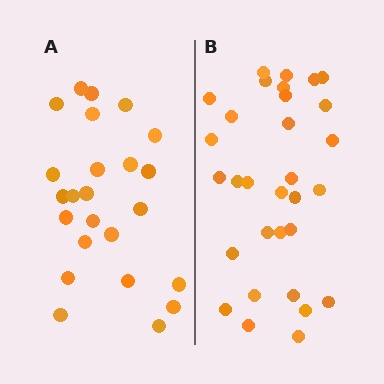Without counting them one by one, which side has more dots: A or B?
Region B (the right region) has more dots.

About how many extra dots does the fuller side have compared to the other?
Region B has roughly 8 or so more dots than region A.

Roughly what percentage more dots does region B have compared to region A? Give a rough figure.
About 30% more.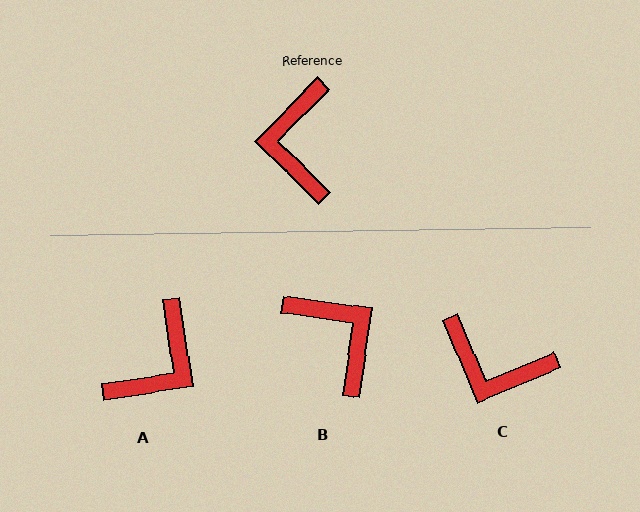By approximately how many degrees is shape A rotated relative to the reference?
Approximately 144 degrees counter-clockwise.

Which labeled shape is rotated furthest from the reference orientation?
A, about 144 degrees away.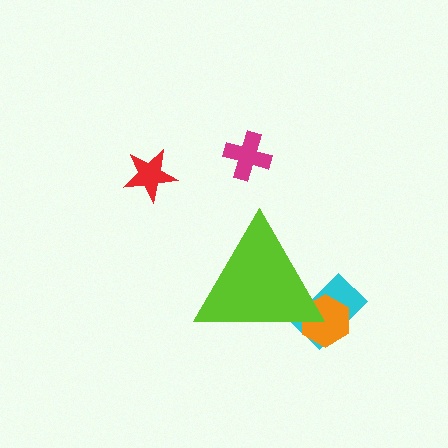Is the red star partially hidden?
No, the red star is fully visible.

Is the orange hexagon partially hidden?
Yes, the orange hexagon is partially hidden behind the lime triangle.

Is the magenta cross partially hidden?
No, the magenta cross is fully visible.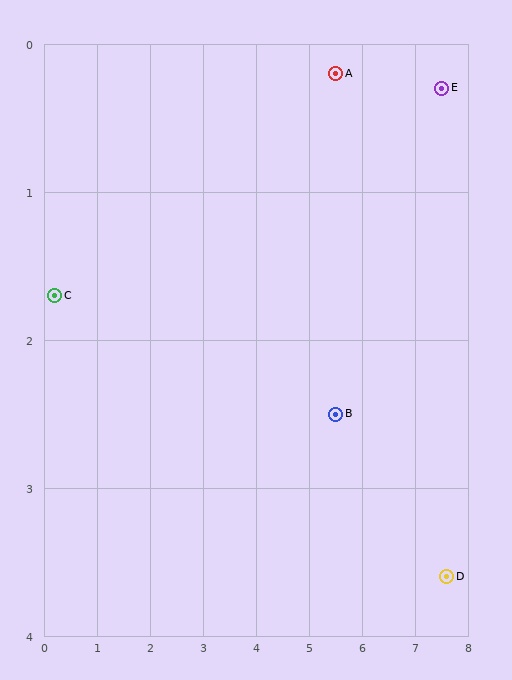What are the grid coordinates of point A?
Point A is at approximately (5.5, 0.2).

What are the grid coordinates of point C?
Point C is at approximately (0.2, 1.7).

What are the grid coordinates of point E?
Point E is at approximately (7.5, 0.3).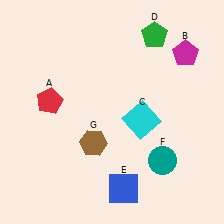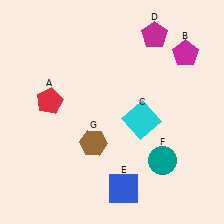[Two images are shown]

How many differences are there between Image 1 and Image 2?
There is 1 difference between the two images.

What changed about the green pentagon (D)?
In Image 1, D is green. In Image 2, it changed to magenta.